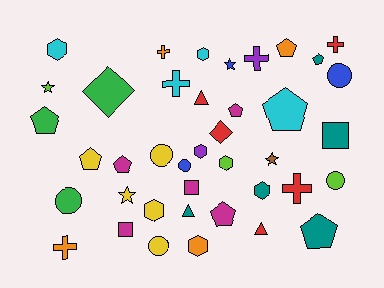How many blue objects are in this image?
There are 3 blue objects.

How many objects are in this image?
There are 40 objects.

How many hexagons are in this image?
There are 7 hexagons.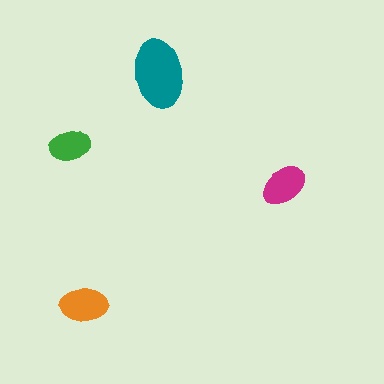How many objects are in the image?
There are 4 objects in the image.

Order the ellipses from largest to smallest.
the teal one, the orange one, the magenta one, the green one.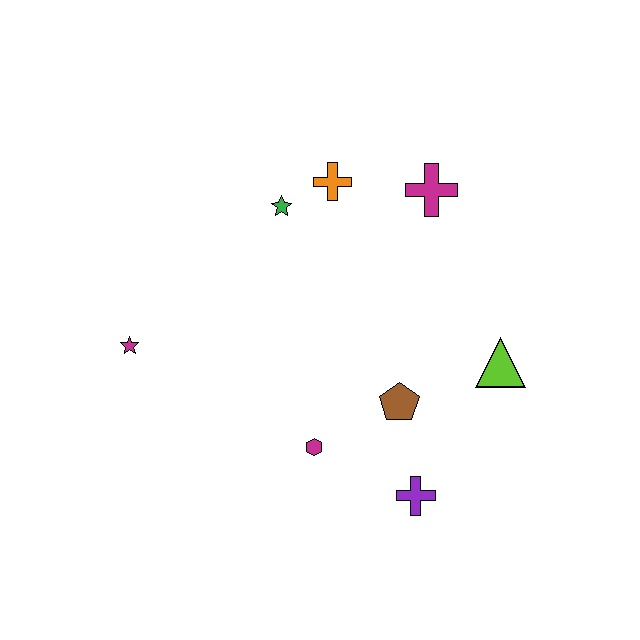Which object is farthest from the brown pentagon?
The magenta star is farthest from the brown pentagon.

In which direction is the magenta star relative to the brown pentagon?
The magenta star is to the left of the brown pentagon.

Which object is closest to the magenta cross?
The orange cross is closest to the magenta cross.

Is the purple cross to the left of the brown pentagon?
No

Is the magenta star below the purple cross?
No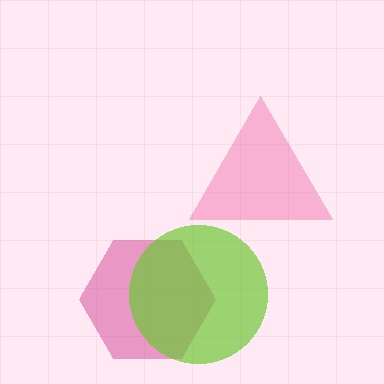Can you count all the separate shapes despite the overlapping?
Yes, there are 3 separate shapes.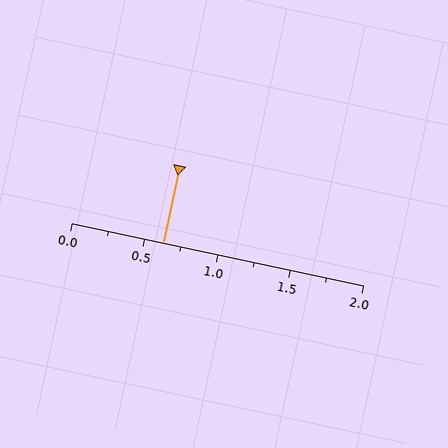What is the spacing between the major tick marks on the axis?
The major ticks are spaced 0.5 apart.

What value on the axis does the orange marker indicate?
The marker indicates approximately 0.62.